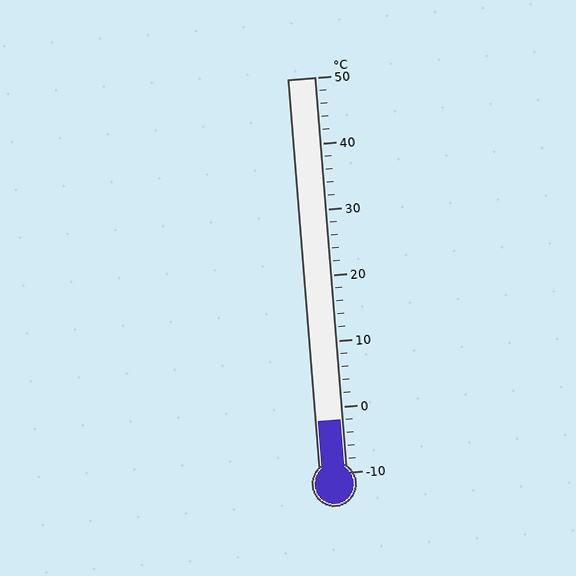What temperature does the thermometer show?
The thermometer shows approximately -2°C.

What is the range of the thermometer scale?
The thermometer scale ranges from -10°C to 50°C.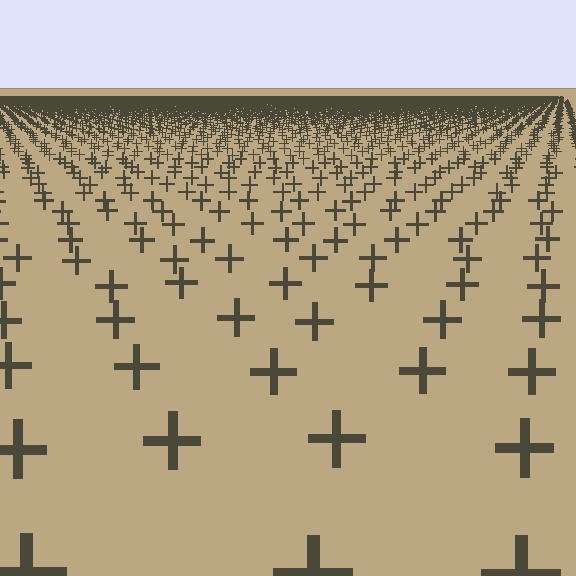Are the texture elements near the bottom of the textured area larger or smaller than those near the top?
Larger. Near the bottom, elements are closer to the viewer and appear at a bigger on-screen size.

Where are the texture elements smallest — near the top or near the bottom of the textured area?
Near the top.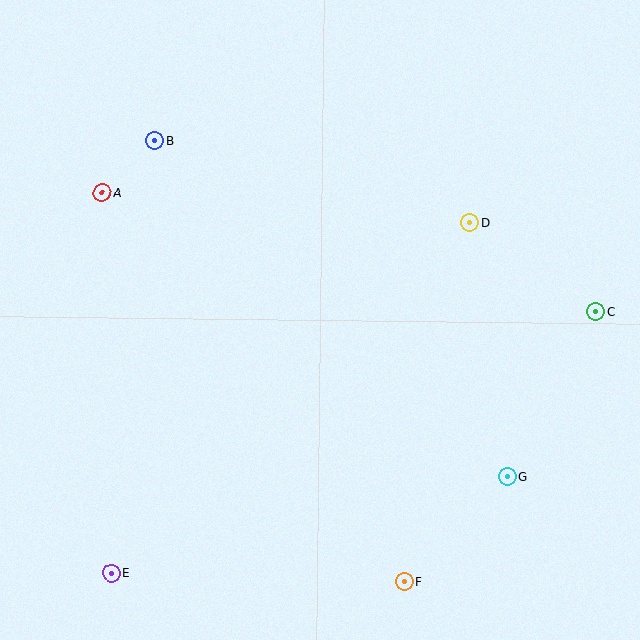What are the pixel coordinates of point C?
Point C is at (596, 312).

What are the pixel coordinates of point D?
Point D is at (470, 223).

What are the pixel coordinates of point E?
Point E is at (111, 573).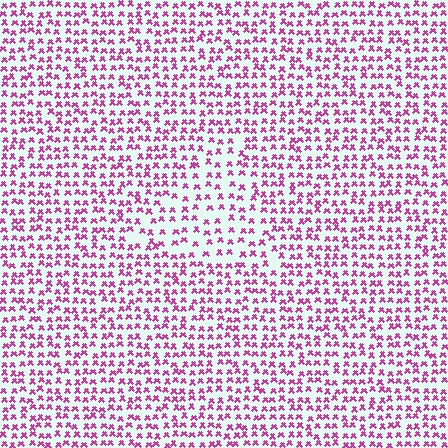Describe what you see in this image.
The image contains small magenta elements arranged at two different densities. A triangle-shaped region is visible where the elements are less densely packed than the surrounding area.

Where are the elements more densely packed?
The elements are more densely packed outside the triangle boundary.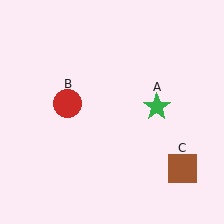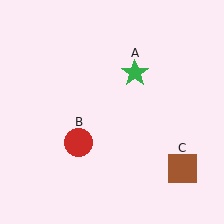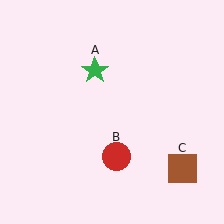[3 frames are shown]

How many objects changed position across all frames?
2 objects changed position: green star (object A), red circle (object B).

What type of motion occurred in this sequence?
The green star (object A), red circle (object B) rotated counterclockwise around the center of the scene.